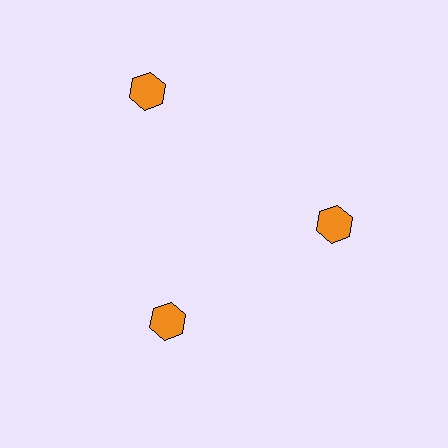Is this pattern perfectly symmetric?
No. The 3 orange hexagons are arranged in a ring, but one element near the 11 o'clock position is pushed outward from the center, breaking the 3-fold rotational symmetry.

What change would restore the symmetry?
The symmetry would be restored by moving it inward, back onto the ring so that all 3 hexagons sit at equal angles and equal distance from the center.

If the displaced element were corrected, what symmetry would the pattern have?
It would have 3-fold rotational symmetry — the pattern would map onto itself every 120 degrees.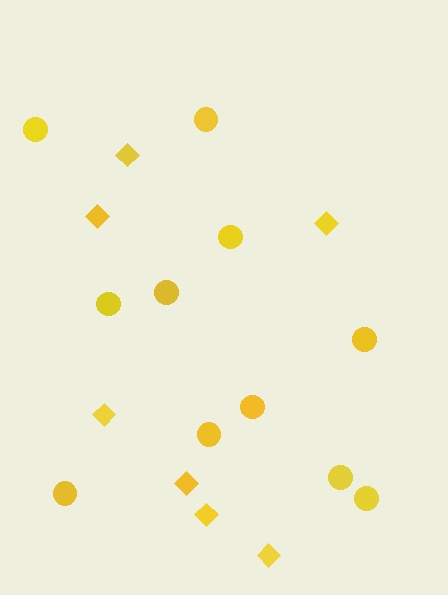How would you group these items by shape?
There are 2 groups: one group of diamonds (7) and one group of circles (11).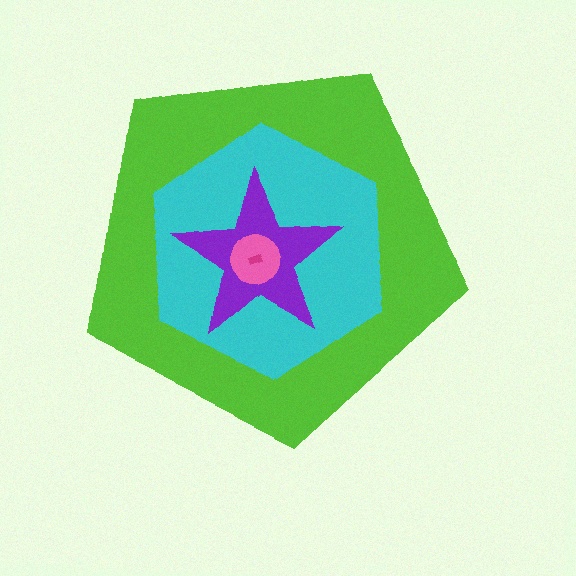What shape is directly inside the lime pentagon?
The cyan hexagon.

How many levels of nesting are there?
5.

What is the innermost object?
The magenta rectangle.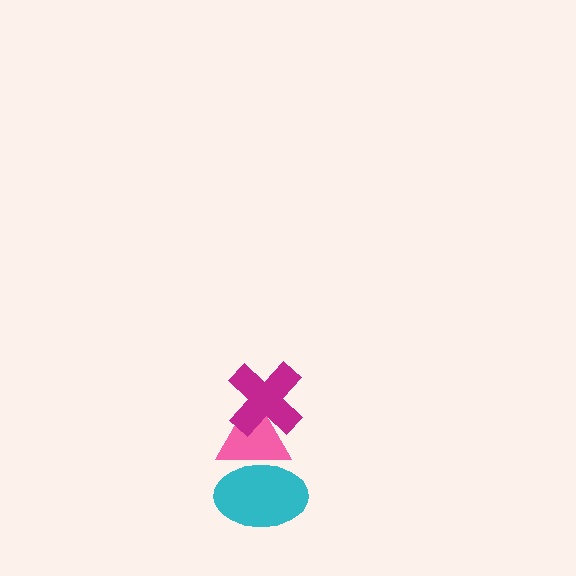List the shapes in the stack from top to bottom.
From top to bottom: the magenta cross, the pink triangle, the cyan ellipse.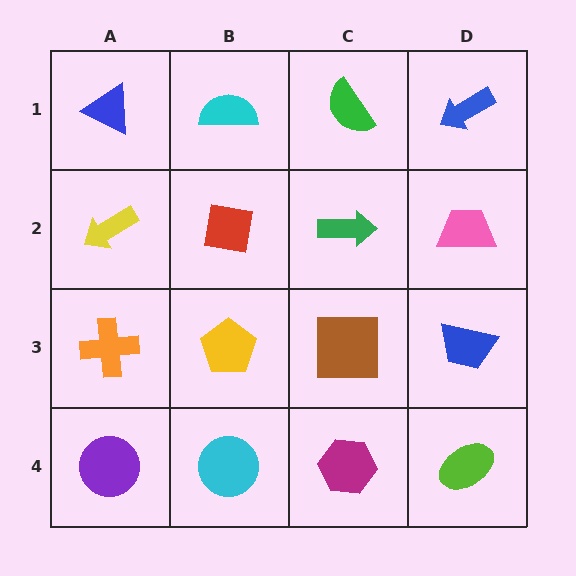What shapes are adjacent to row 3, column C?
A green arrow (row 2, column C), a magenta hexagon (row 4, column C), a yellow pentagon (row 3, column B), a blue trapezoid (row 3, column D).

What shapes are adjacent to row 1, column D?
A pink trapezoid (row 2, column D), a green semicircle (row 1, column C).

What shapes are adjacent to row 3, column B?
A red square (row 2, column B), a cyan circle (row 4, column B), an orange cross (row 3, column A), a brown square (row 3, column C).